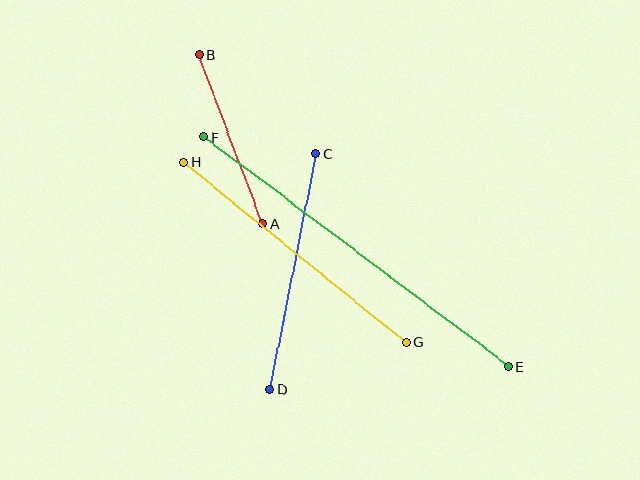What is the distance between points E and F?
The distance is approximately 381 pixels.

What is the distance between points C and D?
The distance is approximately 241 pixels.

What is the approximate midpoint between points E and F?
The midpoint is at approximately (356, 252) pixels.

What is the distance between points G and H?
The distance is approximately 286 pixels.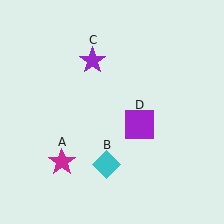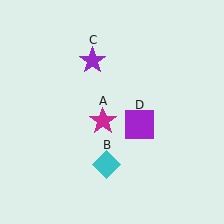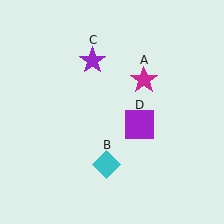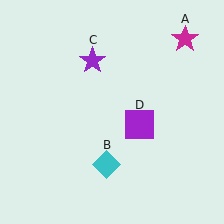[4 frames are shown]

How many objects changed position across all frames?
1 object changed position: magenta star (object A).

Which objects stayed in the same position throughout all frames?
Cyan diamond (object B) and purple star (object C) and purple square (object D) remained stationary.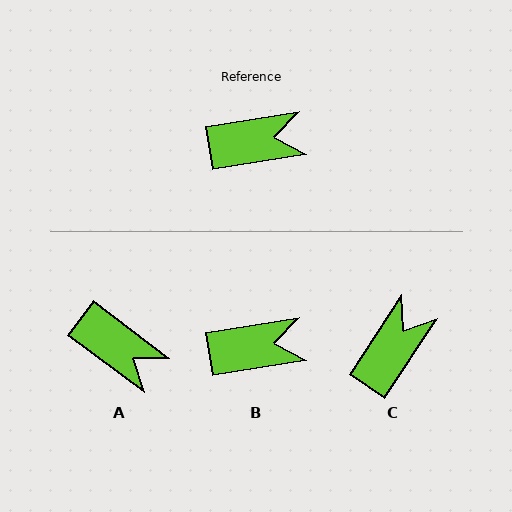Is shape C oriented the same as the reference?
No, it is off by about 48 degrees.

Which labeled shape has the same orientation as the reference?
B.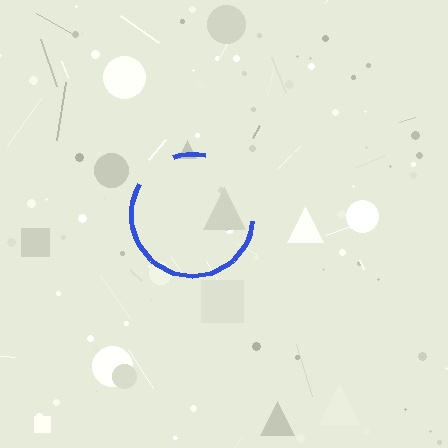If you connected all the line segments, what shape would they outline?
They would outline a circle.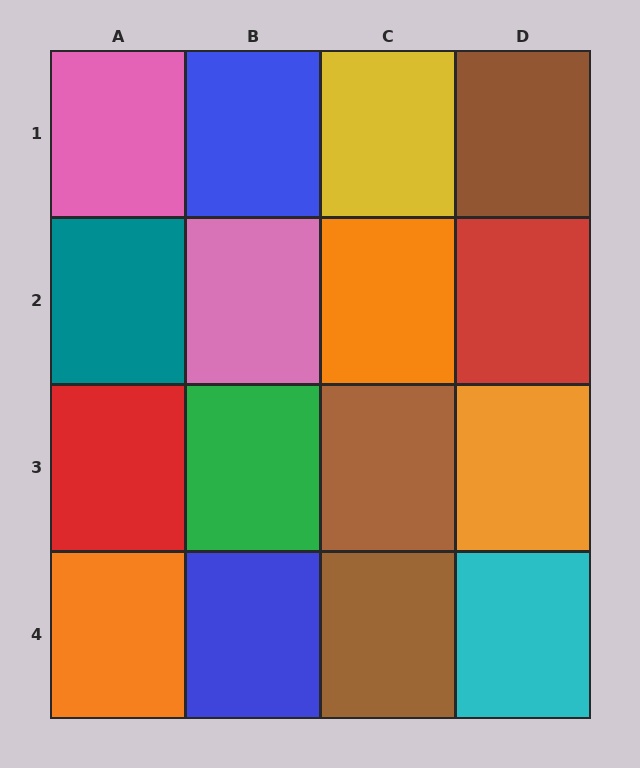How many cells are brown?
3 cells are brown.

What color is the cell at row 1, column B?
Blue.